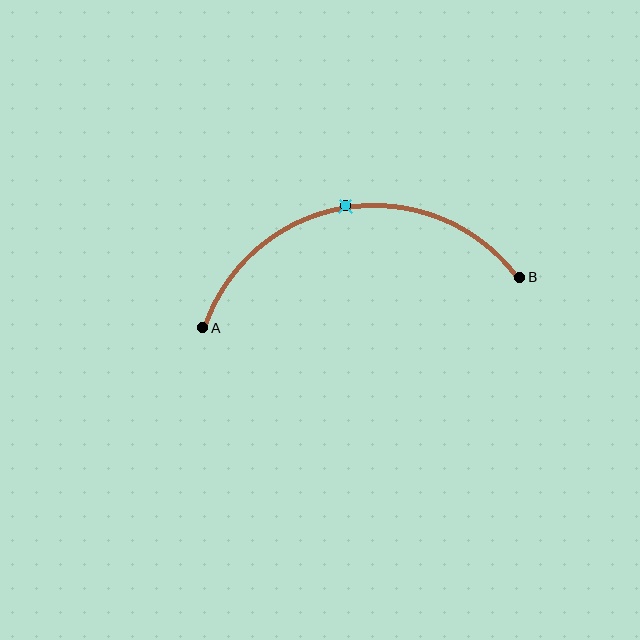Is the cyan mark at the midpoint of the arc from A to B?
Yes. The cyan mark lies on the arc at equal arc-length from both A and B — it is the arc midpoint.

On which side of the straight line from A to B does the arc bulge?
The arc bulges above the straight line connecting A and B.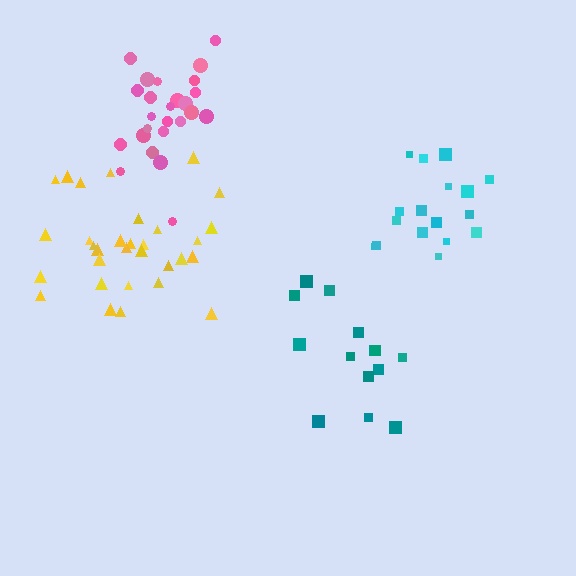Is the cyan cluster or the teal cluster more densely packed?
Cyan.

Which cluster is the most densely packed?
Pink.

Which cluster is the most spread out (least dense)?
Teal.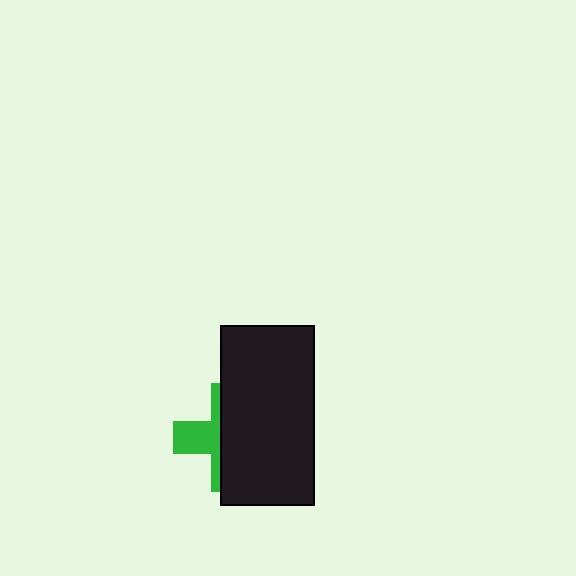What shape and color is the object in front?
The object in front is a black rectangle.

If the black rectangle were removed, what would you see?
You would see the complete green cross.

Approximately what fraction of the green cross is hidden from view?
Roughly 65% of the green cross is hidden behind the black rectangle.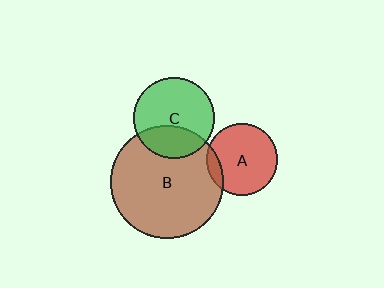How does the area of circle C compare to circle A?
Approximately 1.3 times.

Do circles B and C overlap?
Yes.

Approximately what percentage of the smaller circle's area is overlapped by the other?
Approximately 30%.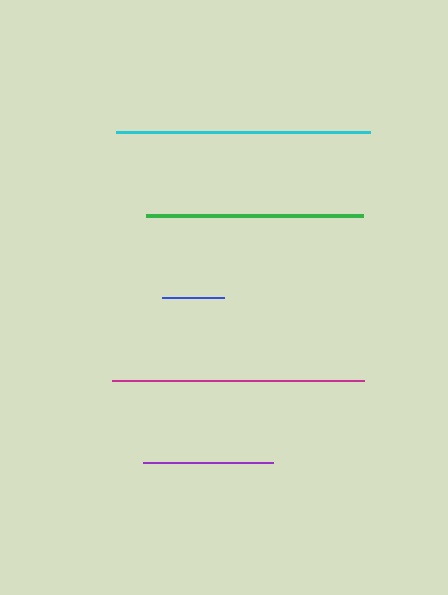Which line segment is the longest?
The cyan line is the longest at approximately 254 pixels.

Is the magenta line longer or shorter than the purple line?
The magenta line is longer than the purple line.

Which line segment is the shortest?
The blue line is the shortest at approximately 62 pixels.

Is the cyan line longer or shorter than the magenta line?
The cyan line is longer than the magenta line.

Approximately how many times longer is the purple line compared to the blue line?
The purple line is approximately 2.1 times the length of the blue line.